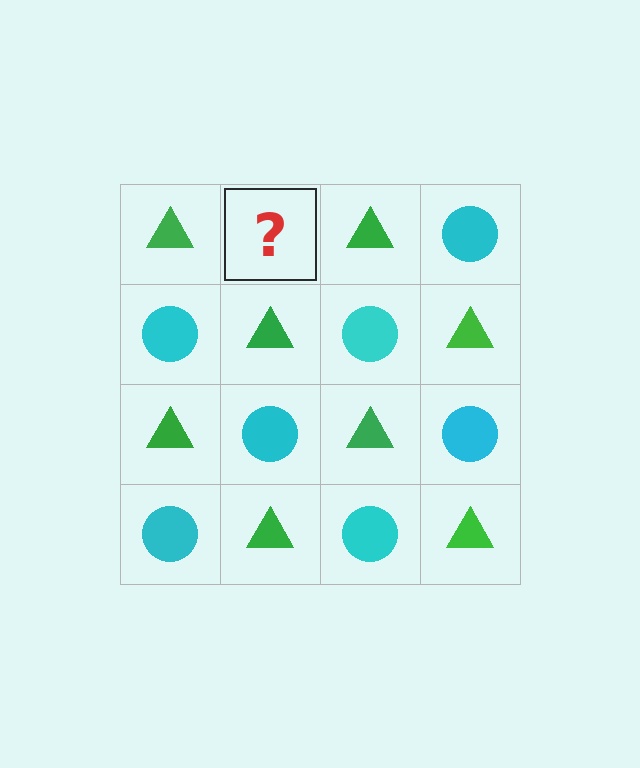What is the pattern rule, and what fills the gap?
The rule is that it alternates green triangle and cyan circle in a checkerboard pattern. The gap should be filled with a cyan circle.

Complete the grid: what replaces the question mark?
The question mark should be replaced with a cyan circle.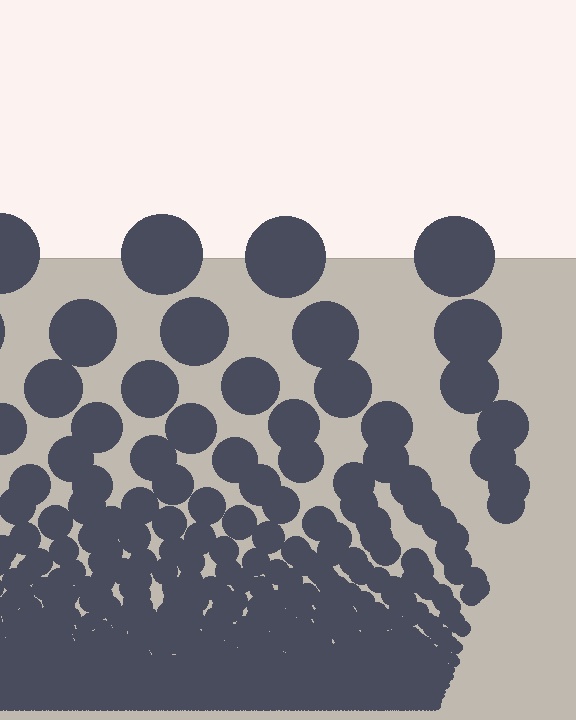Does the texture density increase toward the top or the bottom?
Density increases toward the bottom.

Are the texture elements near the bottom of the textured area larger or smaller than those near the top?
Smaller. The gradient is inverted — elements near the bottom are smaller and denser.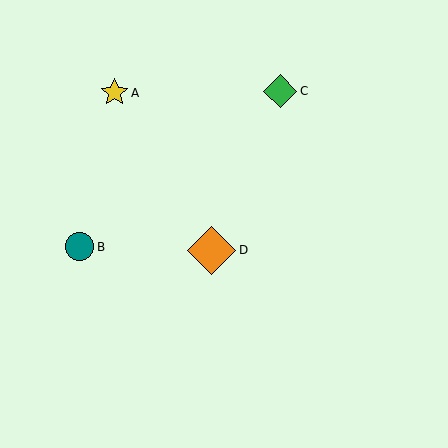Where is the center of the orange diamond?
The center of the orange diamond is at (212, 250).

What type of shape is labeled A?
Shape A is a yellow star.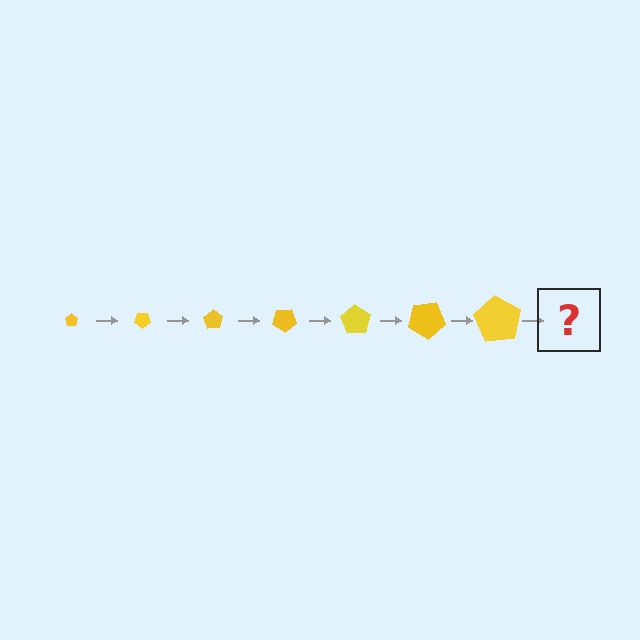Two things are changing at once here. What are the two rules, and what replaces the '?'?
The two rules are that the pentagon grows larger each step and it rotates 35 degrees each step. The '?' should be a pentagon, larger than the previous one and rotated 245 degrees from the start.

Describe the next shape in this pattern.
It should be a pentagon, larger than the previous one and rotated 245 degrees from the start.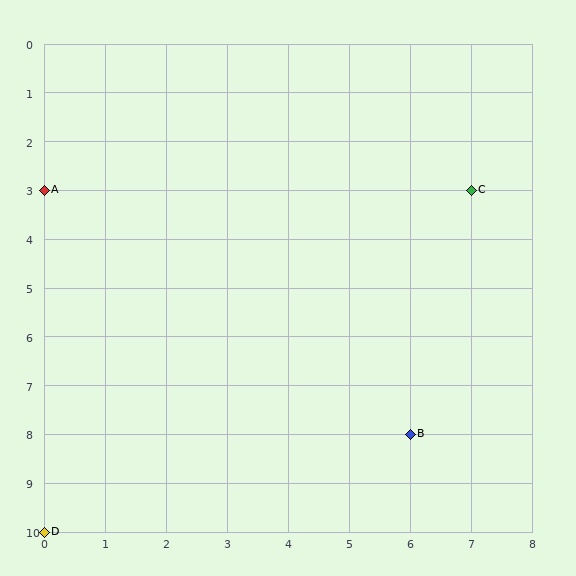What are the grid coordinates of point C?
Point C is at grid coordinates (7, 3).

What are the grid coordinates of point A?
Point A is at grid coordinates (0, 3).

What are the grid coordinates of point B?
Point B is at grid coordinates (6, 8).